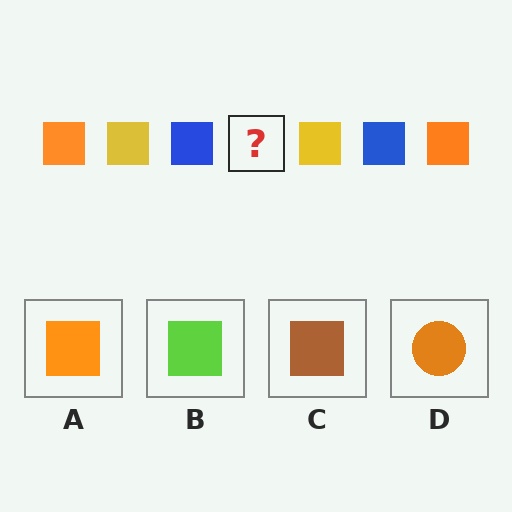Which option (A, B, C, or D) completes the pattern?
A.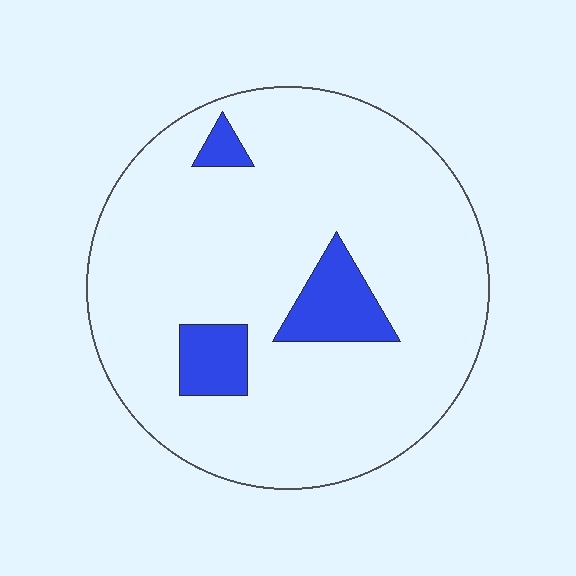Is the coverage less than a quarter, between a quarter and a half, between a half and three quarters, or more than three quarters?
Less than a quarter.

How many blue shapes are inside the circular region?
3.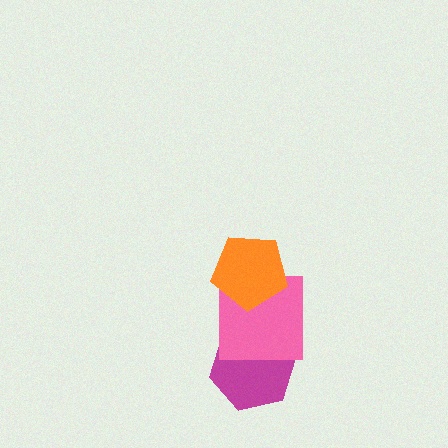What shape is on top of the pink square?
The orange pentagon is on top of the pink square.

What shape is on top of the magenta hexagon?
The pink square is on top of the magenta hexagon.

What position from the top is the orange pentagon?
The orange pentagon is 1st from the top.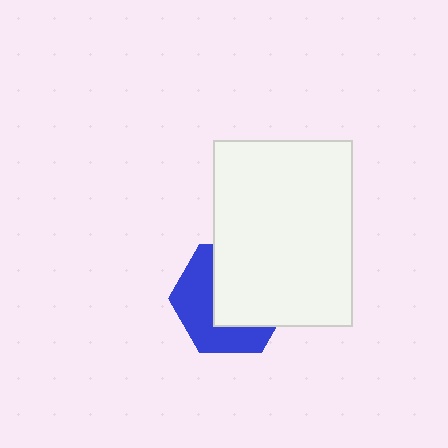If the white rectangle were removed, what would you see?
You would see the complete blue hexagon.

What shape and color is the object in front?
The object in front is a white rectangle.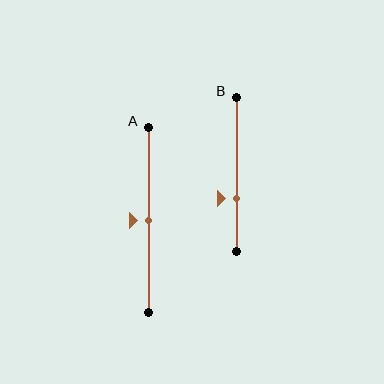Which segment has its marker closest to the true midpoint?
Segment A has its marker closest to the true midpoint.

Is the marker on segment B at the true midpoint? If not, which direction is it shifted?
No, the marker on segment B is shifted downward by about 15% of the segment length.